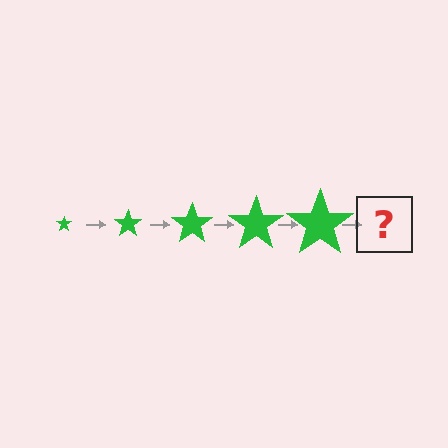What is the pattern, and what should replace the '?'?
The pattern is that the star gets progressively larger each step. The '?' should be a green star, larger than the previous one.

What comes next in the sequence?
The next element should be a green star, larger than the previous one.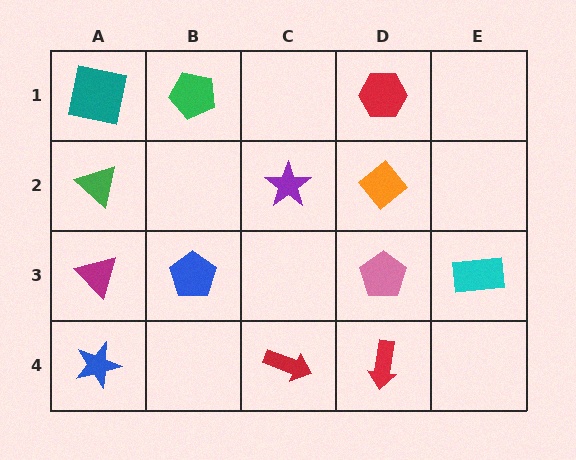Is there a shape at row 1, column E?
No, that cell is empty.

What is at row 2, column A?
A green triangle.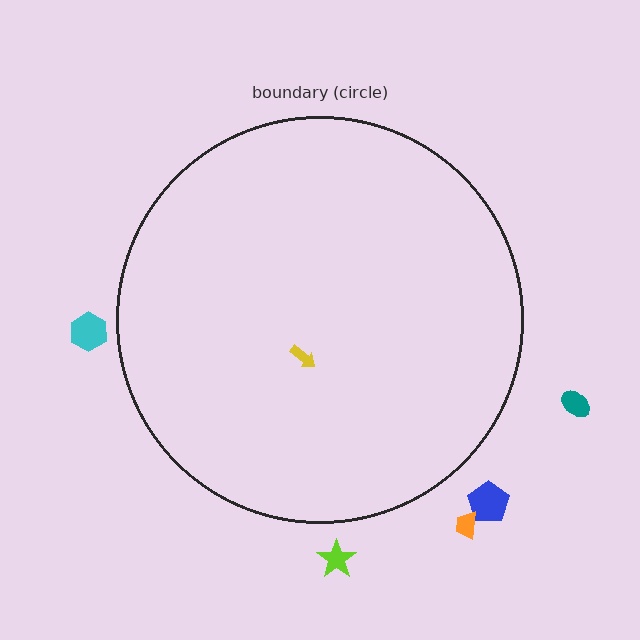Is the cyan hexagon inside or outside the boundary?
Outside.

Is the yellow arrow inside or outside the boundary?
Inside.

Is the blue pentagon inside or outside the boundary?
Outside.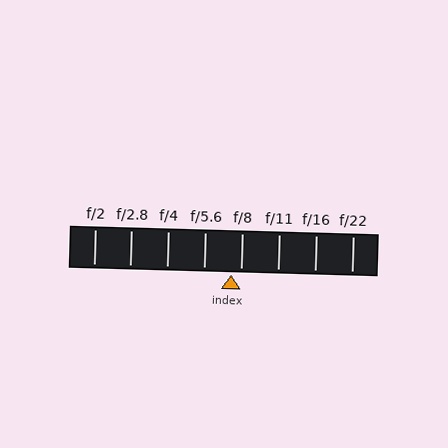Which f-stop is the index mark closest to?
The index mark is closest to f/8.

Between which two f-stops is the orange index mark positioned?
The index mark is between f/5.6 and f/8.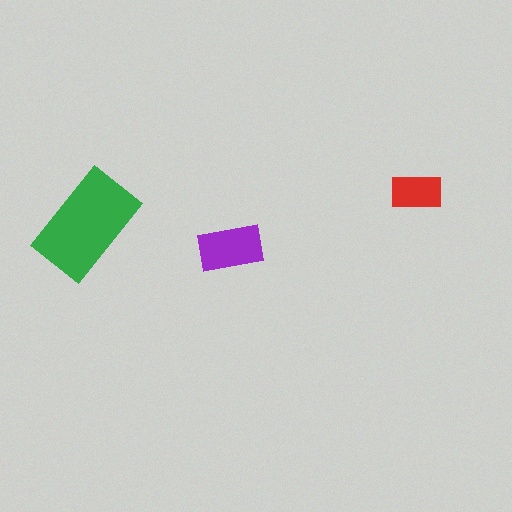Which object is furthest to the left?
The green rectangle is leftmost.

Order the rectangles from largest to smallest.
the green one, the purple one, the red one.